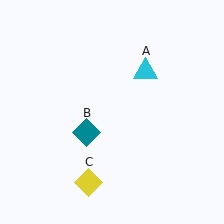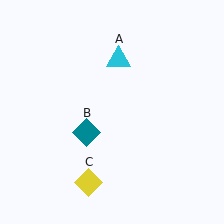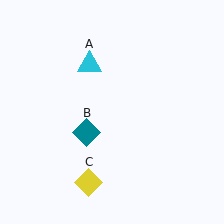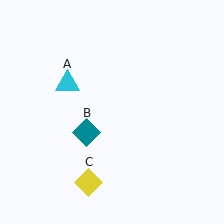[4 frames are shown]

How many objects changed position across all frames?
1 object changed position: cyan triangle (object A).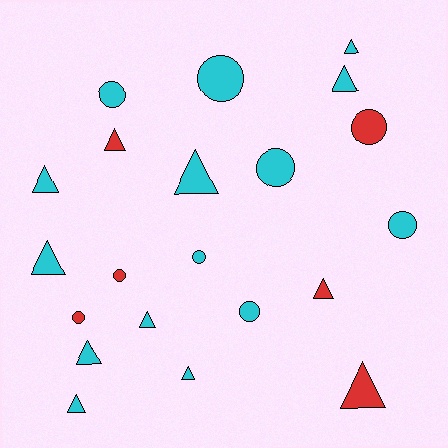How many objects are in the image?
There are 21 objects.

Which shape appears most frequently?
Triangle, with 12 objects.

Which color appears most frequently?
Cyan, with 15 objects.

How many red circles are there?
There are 3 red circles.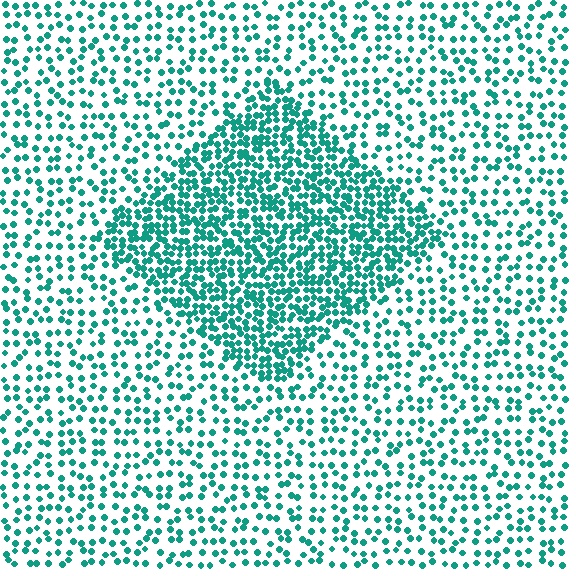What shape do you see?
I see a diamond.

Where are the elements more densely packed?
The elements are more densely packed inside the diamond boundary.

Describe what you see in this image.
The image contains small teal elements arranged at two different densities. A diamond-shaped region is visible where the elements are more densely packed than the surrounding area.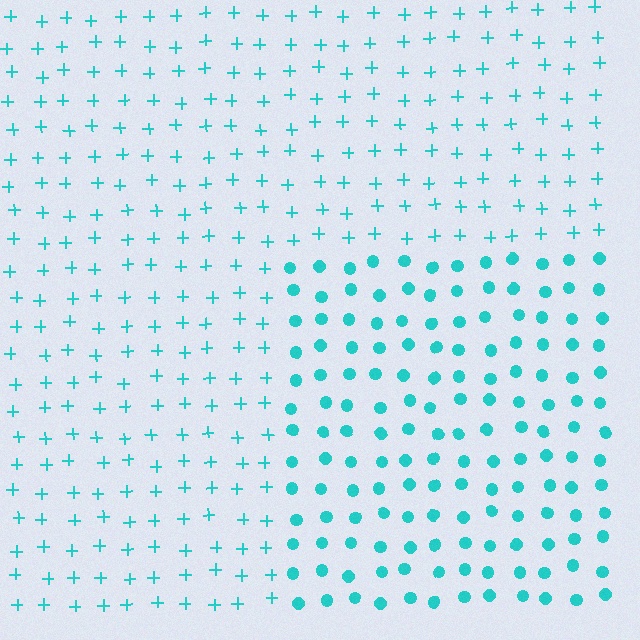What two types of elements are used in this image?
The image uses circles inside the rectangle region and plus signs outside it.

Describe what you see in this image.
The image is filled with small cyan elements arranged in a uniform grid. A rectangle-shaped region contains circles, while the surrounding area contains plus signs. The boundary is defined purely by the change in element shape.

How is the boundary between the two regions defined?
The boundary is defined by a change in element shape: circles inside vs. plus signs outside. All elements share the same color and spacing.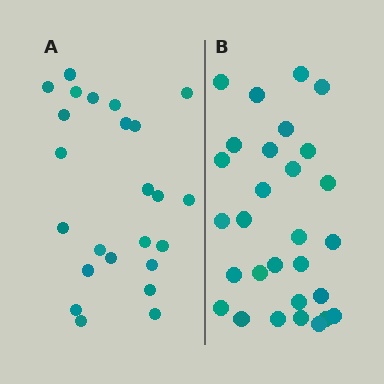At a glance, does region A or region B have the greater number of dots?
Region B (the right region) has more dots.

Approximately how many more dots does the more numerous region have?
Region B has about 5 more dots than region A.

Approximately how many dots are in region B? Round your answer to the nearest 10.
About 30 dots. (The exact count is 29, which rounds to 30.)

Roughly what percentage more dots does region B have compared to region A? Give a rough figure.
About 20% more.